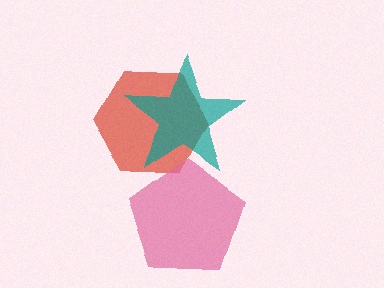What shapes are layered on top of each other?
The layered shapes are: a red hexagon, a pink pentagon, a teal star.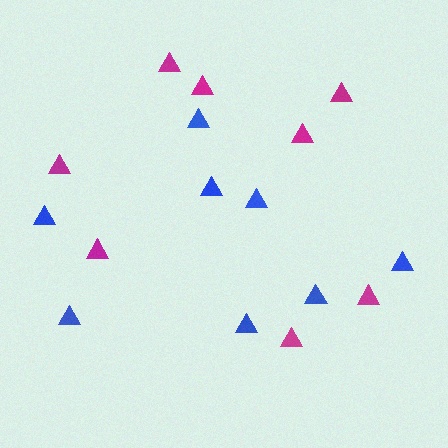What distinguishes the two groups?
There are 2 groups: one group of blue triangles (8) and one group of magenta triangles (8).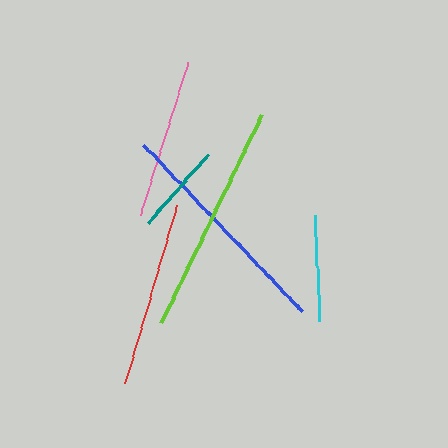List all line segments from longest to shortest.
From longest to shortest: lime, blue, red, pink, cyan, teal.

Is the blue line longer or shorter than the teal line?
The blue line is longer than the teal line.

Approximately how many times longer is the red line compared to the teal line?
The red line is approximately 2.1 times the length of the teal line.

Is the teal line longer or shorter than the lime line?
The lime line is longer than the teal line.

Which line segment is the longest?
The lime line is the longest at approximately 233 pixels.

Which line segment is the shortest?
The teal line is the shortest at approximately 91 pixels.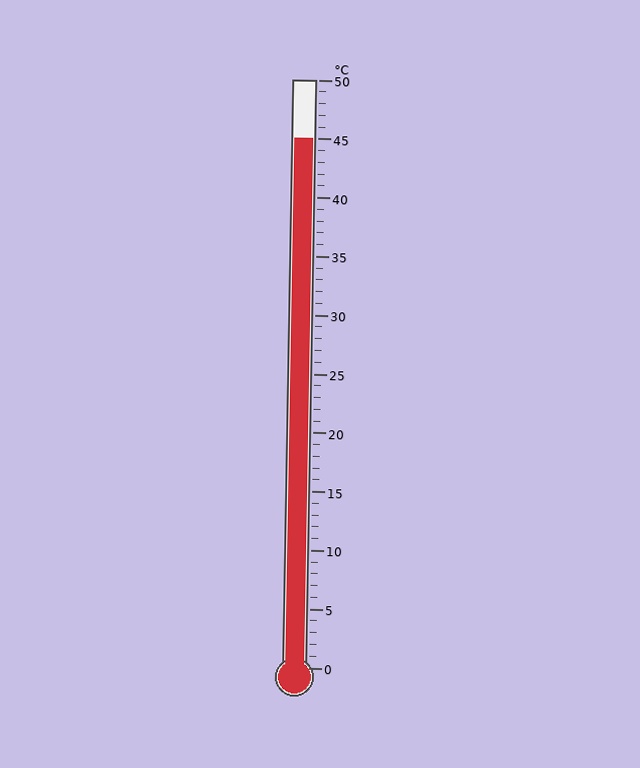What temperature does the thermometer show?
The thermometer shows approximately 45°C.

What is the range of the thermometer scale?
The thermometer scale ranges from 0°C to 50°C.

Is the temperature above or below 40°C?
The temperature is above 40°C.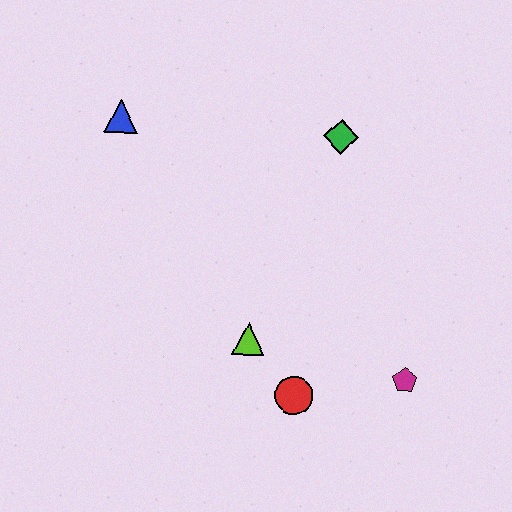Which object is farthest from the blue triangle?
The magenta pentagon is farthest from the blue triangle.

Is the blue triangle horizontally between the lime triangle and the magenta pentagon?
No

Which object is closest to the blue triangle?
The green diamond is closest to the blue triangle.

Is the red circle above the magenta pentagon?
No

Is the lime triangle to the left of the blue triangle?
No